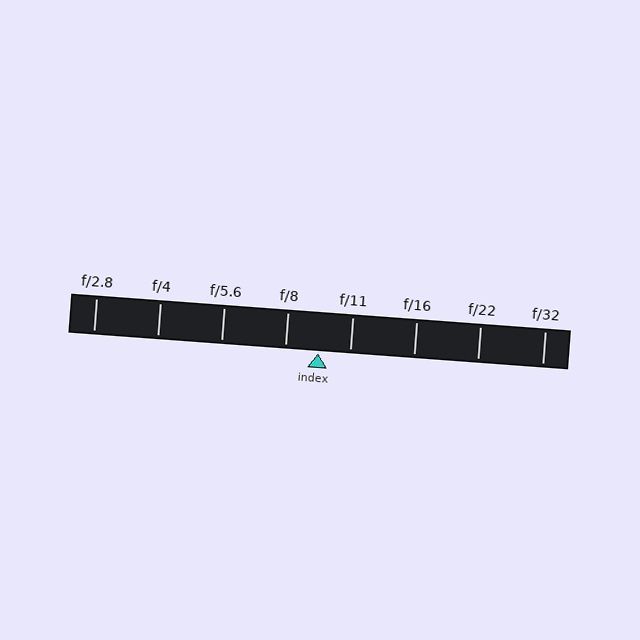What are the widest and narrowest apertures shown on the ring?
The widest aperture shown is f/2.8 and the narrowest is f/32.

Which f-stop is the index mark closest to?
The index mark is closest to f/11.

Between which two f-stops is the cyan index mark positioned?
The index mark is between f/8 and f/11.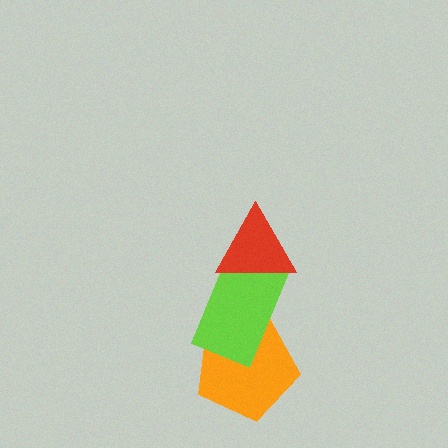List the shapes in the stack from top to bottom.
From top to bottom: the red triangle, the lime rectangle, the orange pentagon.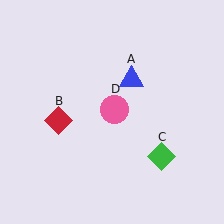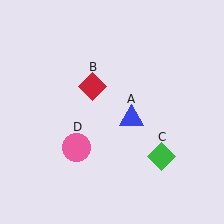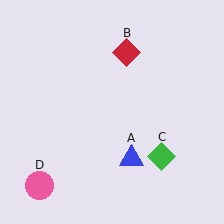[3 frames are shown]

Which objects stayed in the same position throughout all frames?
Green diamond (object C) remained stationary.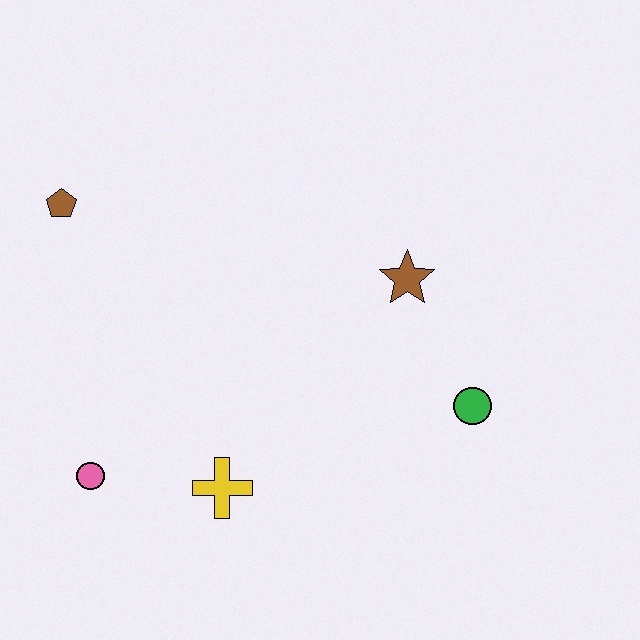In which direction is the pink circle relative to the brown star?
The pink circle is to the left of the brown star.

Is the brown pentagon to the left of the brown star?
Yes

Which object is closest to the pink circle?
The yellow cross is closest to the pink circle.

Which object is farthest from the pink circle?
The green circle is farthest from the pink circle.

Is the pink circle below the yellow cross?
No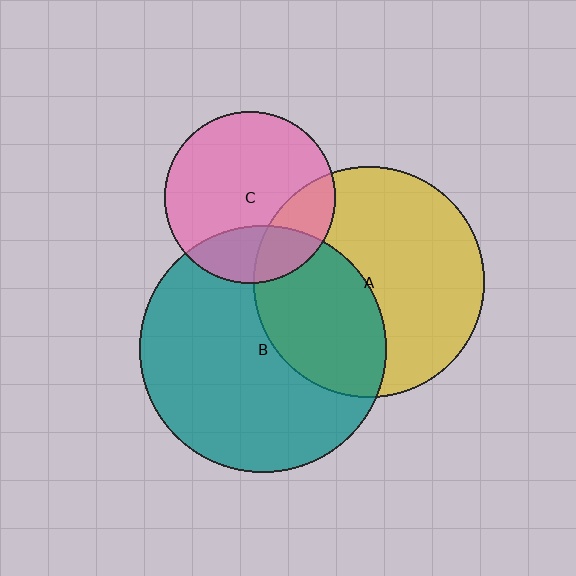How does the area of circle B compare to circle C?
Approximately 2.1 times.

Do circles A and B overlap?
Yes.